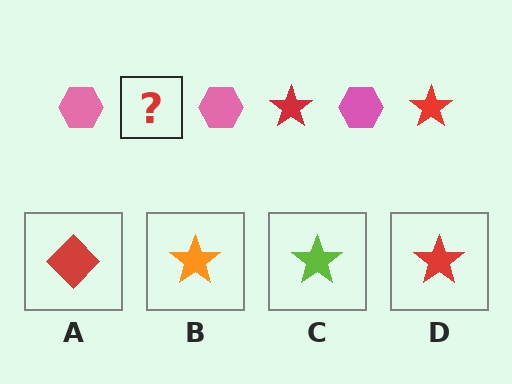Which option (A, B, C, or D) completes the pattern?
D.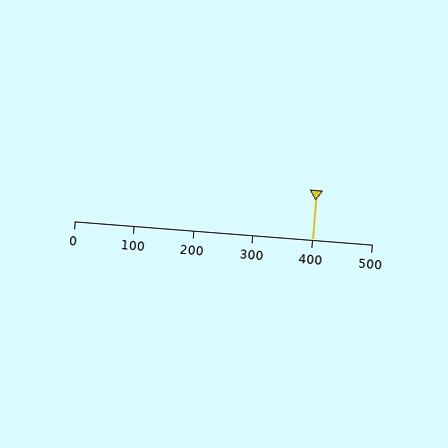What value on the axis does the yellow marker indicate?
The marker indicates approximately 400.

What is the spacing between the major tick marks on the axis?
The major ticks are spaced 100 apart.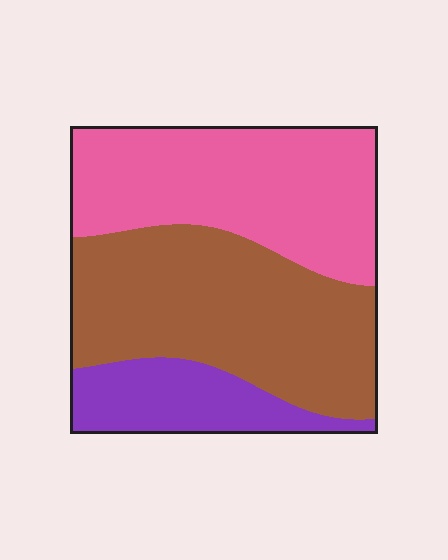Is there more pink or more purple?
Pink.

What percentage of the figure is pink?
Pink covers 39% of the figure.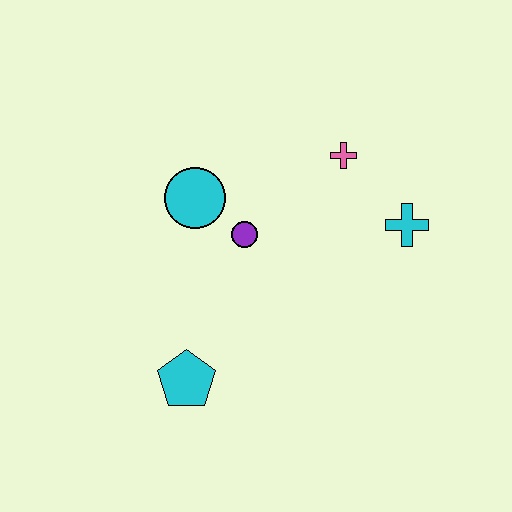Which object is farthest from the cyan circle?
The cyan cross is farthest from the cyan circle.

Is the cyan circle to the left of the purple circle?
Yes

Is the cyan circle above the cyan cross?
Yes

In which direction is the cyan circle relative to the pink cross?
The cyan circle is to the left of the pink cross.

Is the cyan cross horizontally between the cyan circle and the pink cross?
No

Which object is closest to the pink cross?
The cyan cross is closest to the pink cross.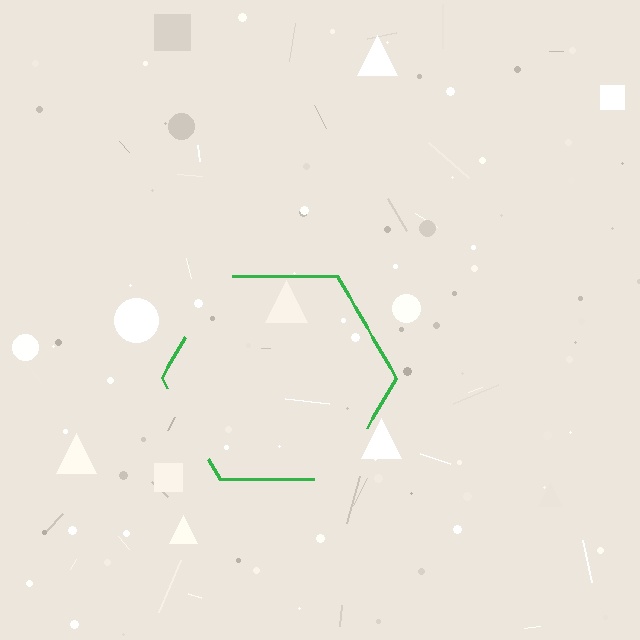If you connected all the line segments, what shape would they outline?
They would outline a hexagon.